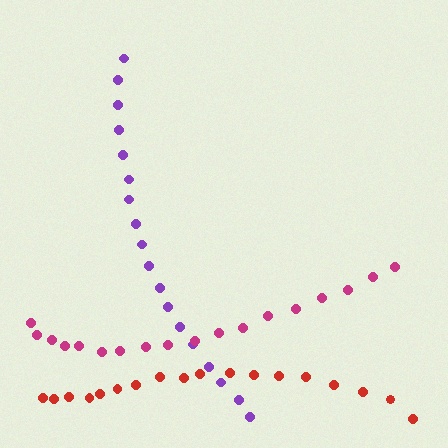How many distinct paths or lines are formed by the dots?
There are 3 distinct paths.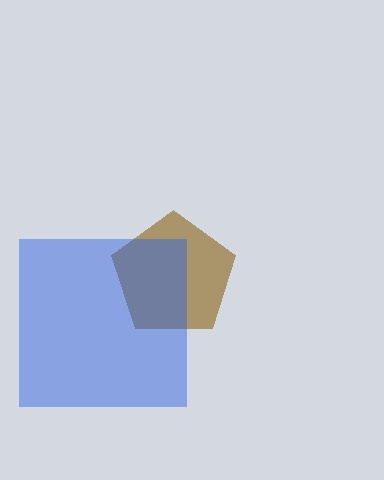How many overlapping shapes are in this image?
There are 2 overlapping shapes in the image.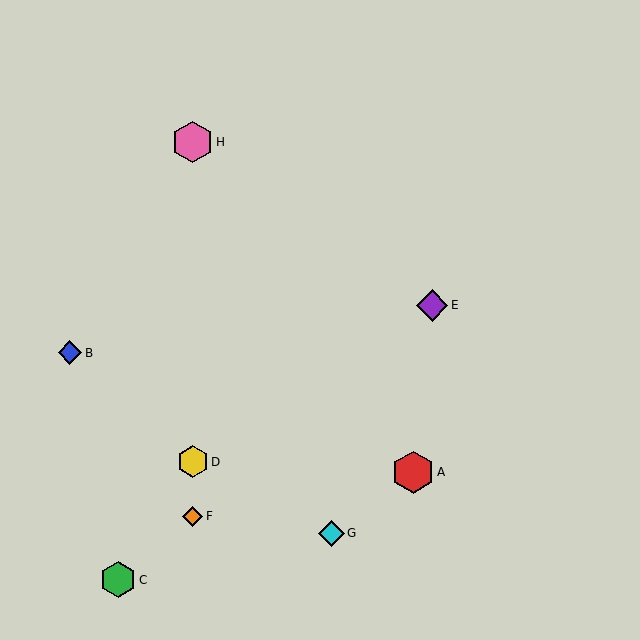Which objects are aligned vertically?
Objects D, F, H are aligned vertically.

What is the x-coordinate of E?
Object E is at x≈432.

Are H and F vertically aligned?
Yes, both are at x≈193.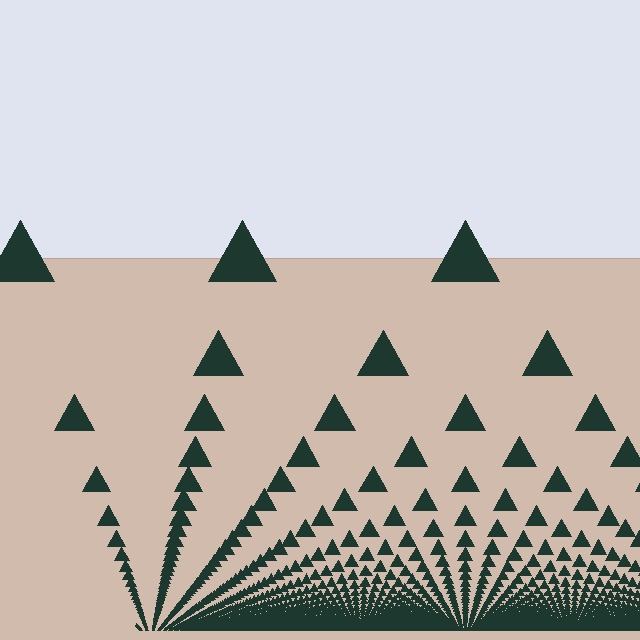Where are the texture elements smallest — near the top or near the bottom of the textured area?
Near the bottom.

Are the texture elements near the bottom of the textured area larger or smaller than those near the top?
Smaller. The gradient is inverted — elements near the bottom are smaller and denser.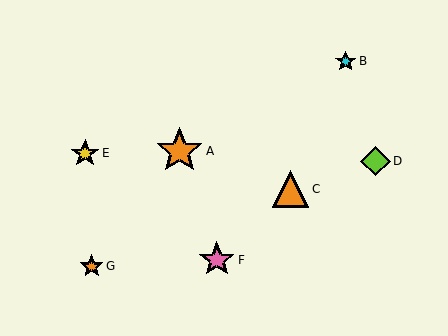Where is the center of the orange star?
The center of the orange star is at (180, 151).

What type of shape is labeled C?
Shape C is an orange triangle.